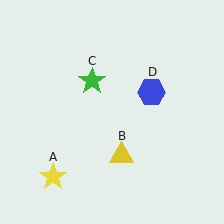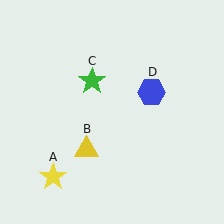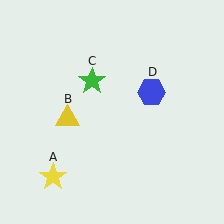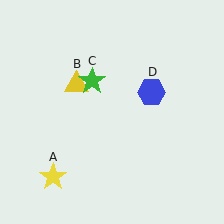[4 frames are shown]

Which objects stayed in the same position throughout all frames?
Yellow star (object A) and green star (object C) and blue hexagon (object D) remained stationary.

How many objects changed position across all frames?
1 object changed position: yellow triangle (object B).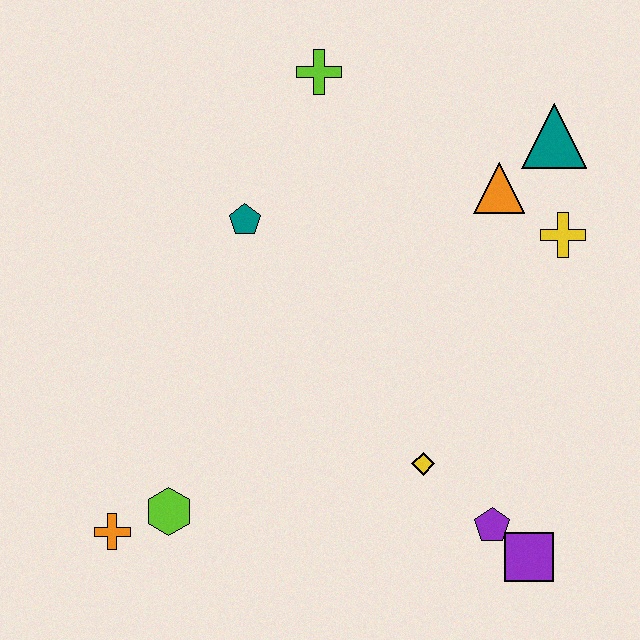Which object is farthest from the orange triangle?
The orange cross is farthest from the orange triangle.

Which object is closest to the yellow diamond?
The purple pentagon is closest to the yellow diamond.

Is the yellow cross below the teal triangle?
Yes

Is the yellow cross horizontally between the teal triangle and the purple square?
No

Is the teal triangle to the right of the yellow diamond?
Yes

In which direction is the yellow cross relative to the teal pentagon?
The yellow cross is to the right of the teal pentagon.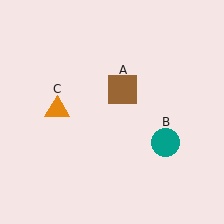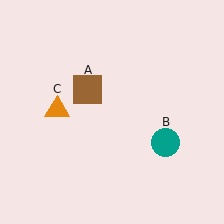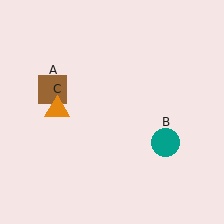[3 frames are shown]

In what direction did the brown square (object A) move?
The brown square (object A) moved left.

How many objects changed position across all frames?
1 object changed position: brown square (object A).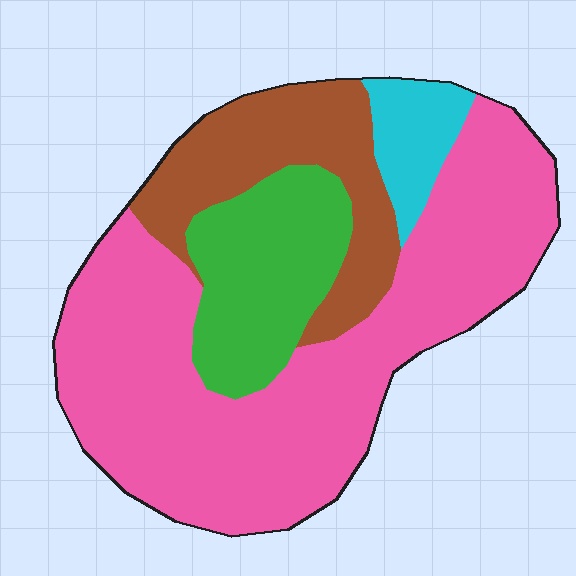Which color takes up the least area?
Cyan, at roughly 5%.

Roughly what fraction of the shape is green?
Green covers 17% of the shape.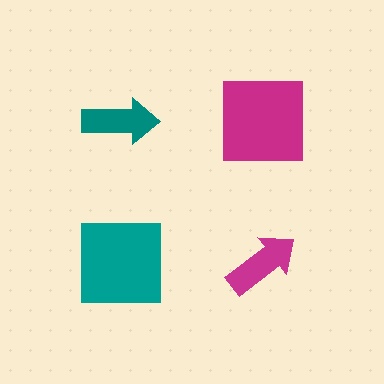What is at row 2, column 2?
A magenta arrow.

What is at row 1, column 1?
A teal arrow.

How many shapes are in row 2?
2 shapes.